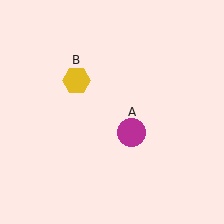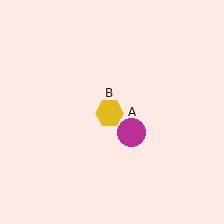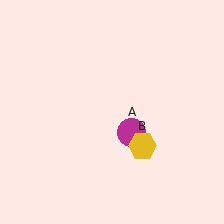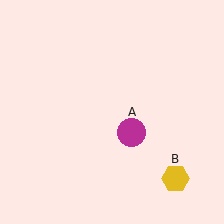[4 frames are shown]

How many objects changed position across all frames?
1 object changed position: yellow hexagon (object B).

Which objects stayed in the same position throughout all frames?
Magenta circle (object A) remained stationary.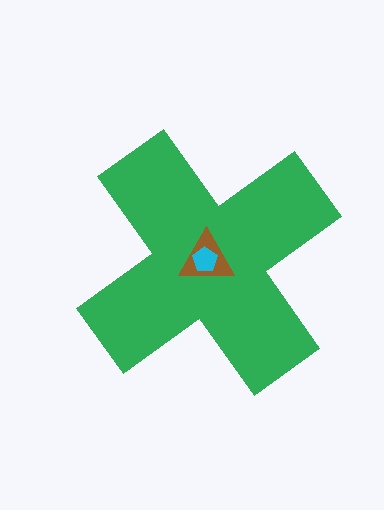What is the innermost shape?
The cyan pentagon.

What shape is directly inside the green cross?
The brown triangle.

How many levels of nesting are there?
3.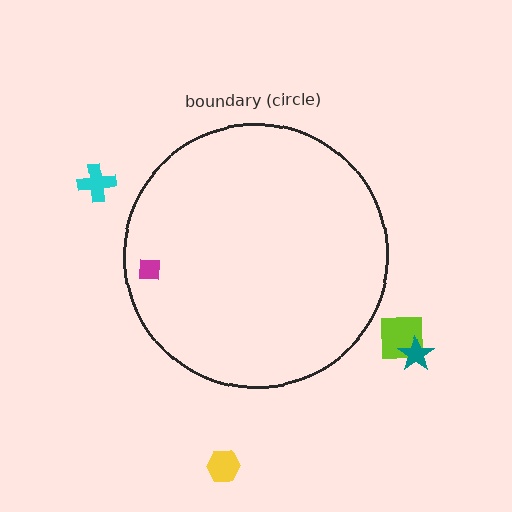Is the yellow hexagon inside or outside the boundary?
Outside.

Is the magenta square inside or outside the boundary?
Inside.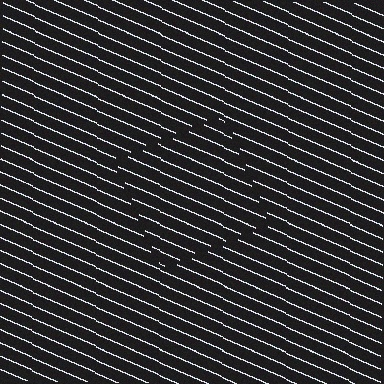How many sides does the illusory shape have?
4 sides — the line-ends trace a square.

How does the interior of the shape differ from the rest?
The interior of the shape contains the same grating, shifted by half a period — the contour is defined by the phase discontinuity where line-ends from the inner and outer gratings abut.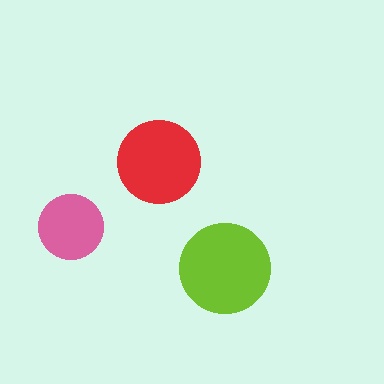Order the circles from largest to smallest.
the lime one, the red one, the pink one.